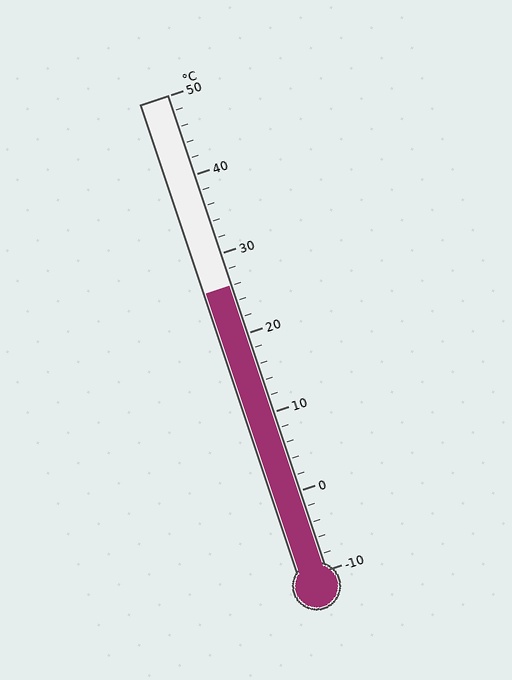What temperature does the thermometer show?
The thermometer shows approximately 26°C.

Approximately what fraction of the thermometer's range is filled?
The thermometer is filled to approximately 60% of its range.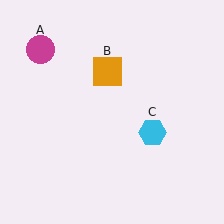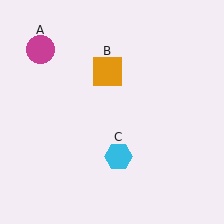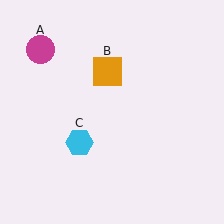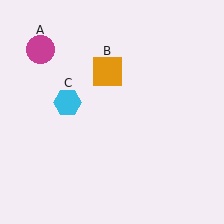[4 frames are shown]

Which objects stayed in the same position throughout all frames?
Magenta circle (object A) and orange square (object B) remained stationary.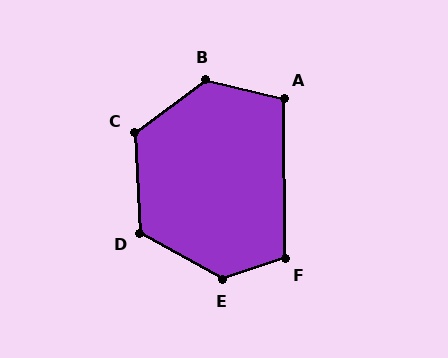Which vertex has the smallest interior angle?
A, at approximately 104 degrees.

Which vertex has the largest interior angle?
E, at approximately 132 degrees.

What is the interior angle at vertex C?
Approximately 124 degrees (obtuse).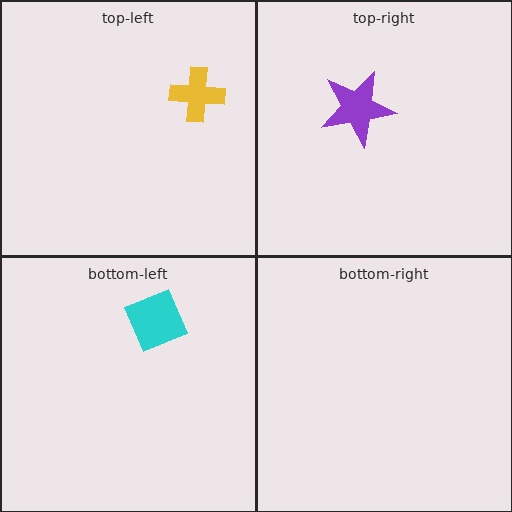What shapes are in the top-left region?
The yellow cross.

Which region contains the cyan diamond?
The bottom-left region.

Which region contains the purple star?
The top-right region.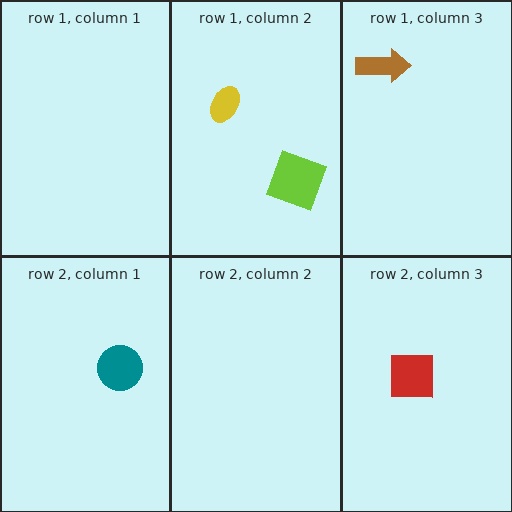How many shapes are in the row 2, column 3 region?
1.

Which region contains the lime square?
The row 1, column 2 region.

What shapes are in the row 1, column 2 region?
The lime square, the yellow ellipse.